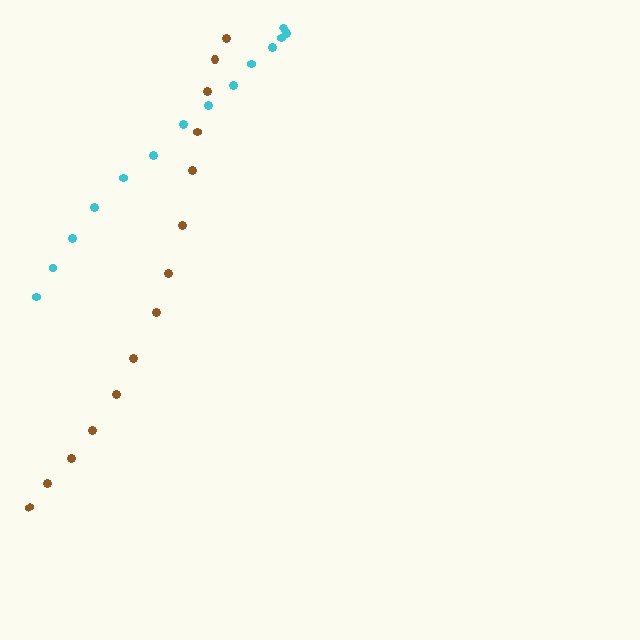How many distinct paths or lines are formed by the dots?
There are 2 distinct paths.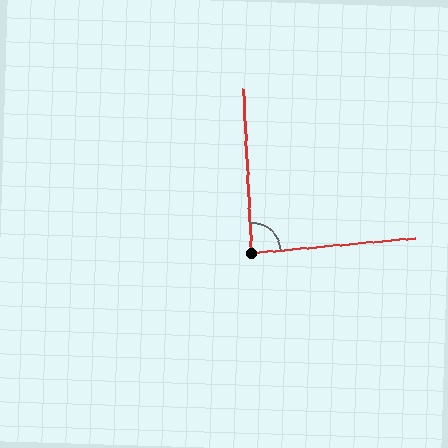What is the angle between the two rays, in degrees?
Approximately 87 degrees.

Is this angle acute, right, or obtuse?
It is approximately a right angle.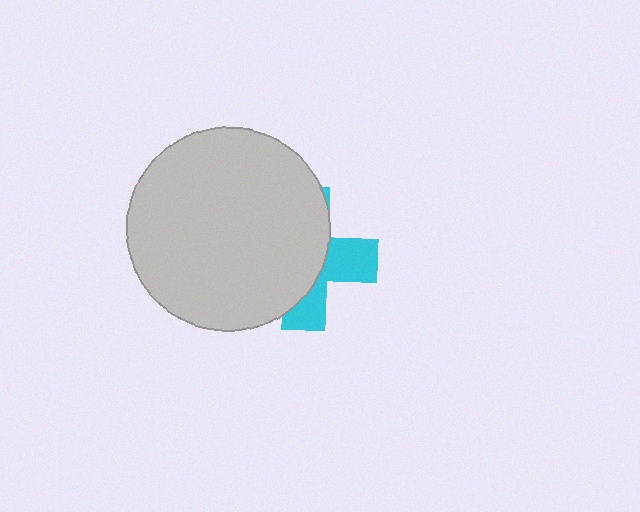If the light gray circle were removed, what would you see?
You would see the complete cyan cross.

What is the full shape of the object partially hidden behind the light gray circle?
The partially hidden object is a cyan cross.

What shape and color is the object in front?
The object in front is a light gray circle.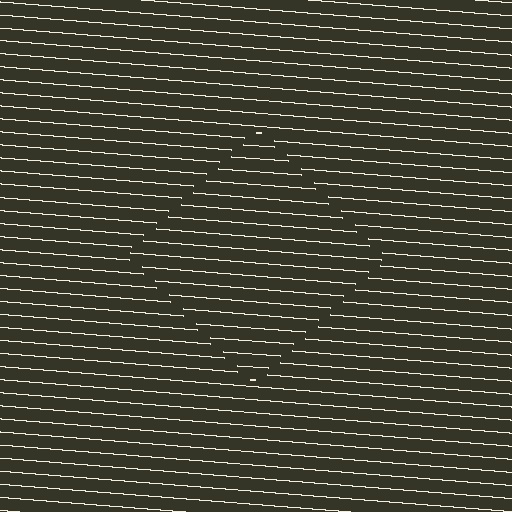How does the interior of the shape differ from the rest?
The interior of the shape contains the same grating, shifted by half a period — the contour is defined by the phase discontinuity where line-ends from the inner and outer gratings abut.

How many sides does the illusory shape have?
4 sides — the line-ends trace a square.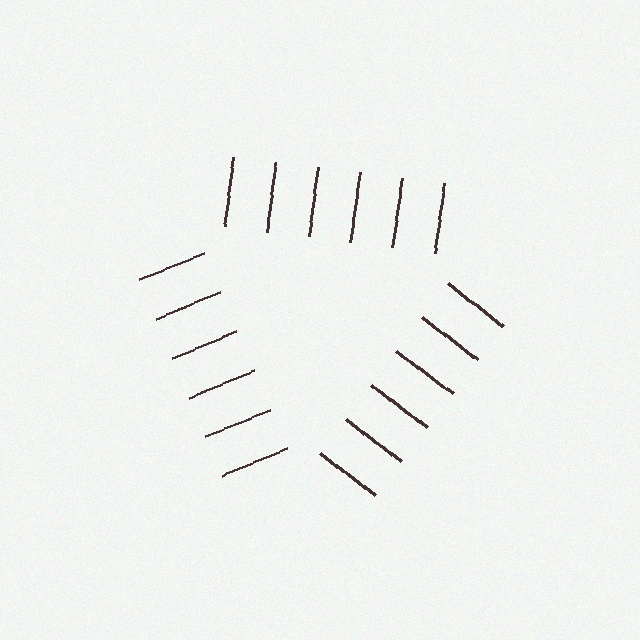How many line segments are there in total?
18 — 6 along each of the 3 edges.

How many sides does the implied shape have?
3 sides — the line-ends trace a triangle.